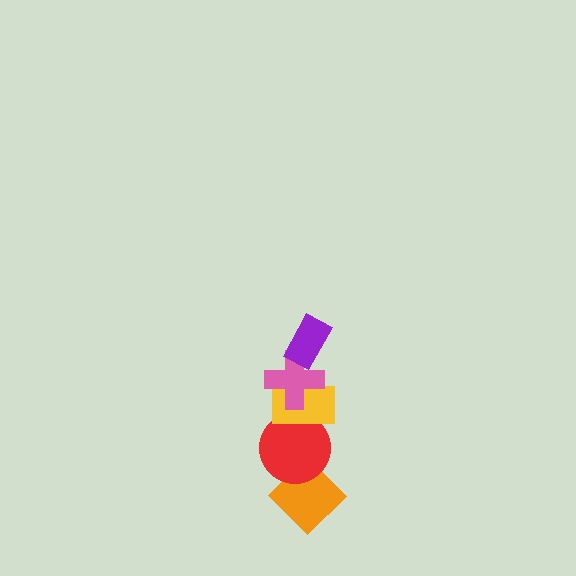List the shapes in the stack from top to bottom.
From top to bottom: the purple rectangle, the pink cross, the yellow rectangle, the red circle, the orange diamond.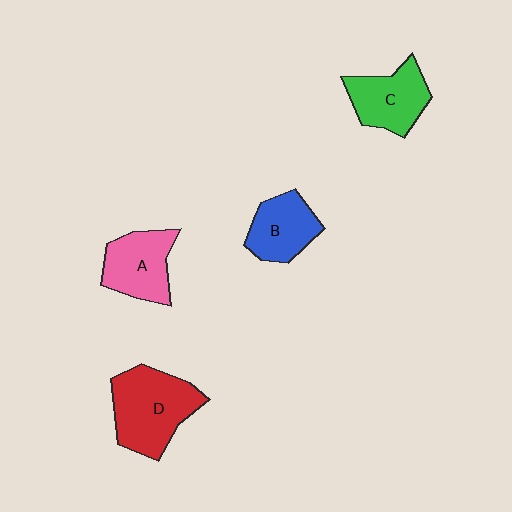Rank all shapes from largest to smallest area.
From largest to smallest: D (red), C (green), A (pink), B (blue).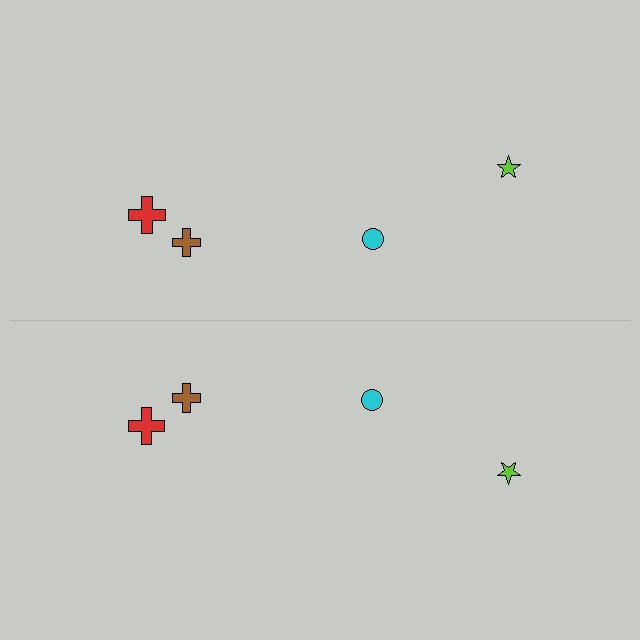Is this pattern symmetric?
Yes, this pattern has bilateral (reflection) symmetry.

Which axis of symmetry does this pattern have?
The pattern has a horizontal axis of symmetry running through the center of the image.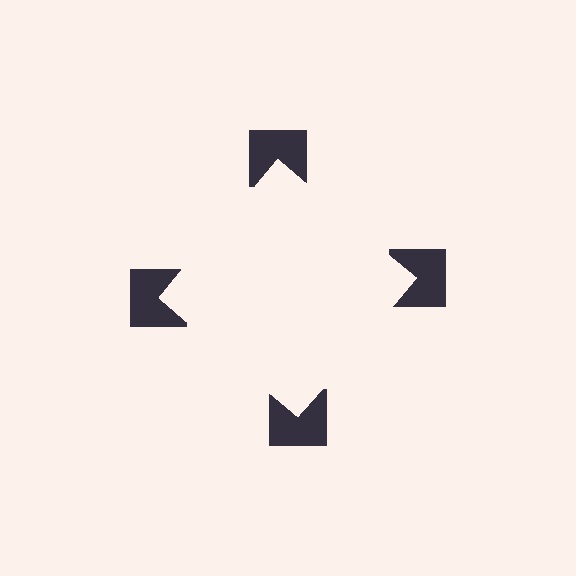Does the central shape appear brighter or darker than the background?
It typically appears slightly brighter than the background, even though no actual brightness change is drawn.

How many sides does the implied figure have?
4 sides.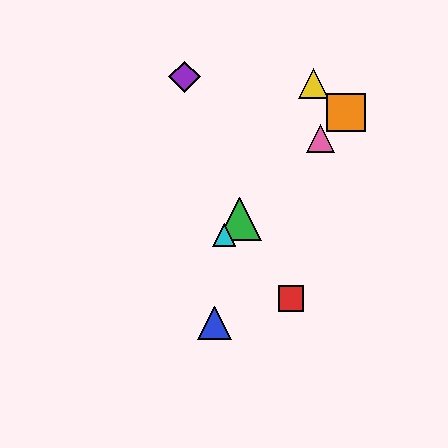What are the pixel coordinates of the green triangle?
The green triangle is at (240, 219).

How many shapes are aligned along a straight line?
4 shapes (the green triangle, the orange square, the cyan triangle, the pink triangle) are aligned along a straight line.